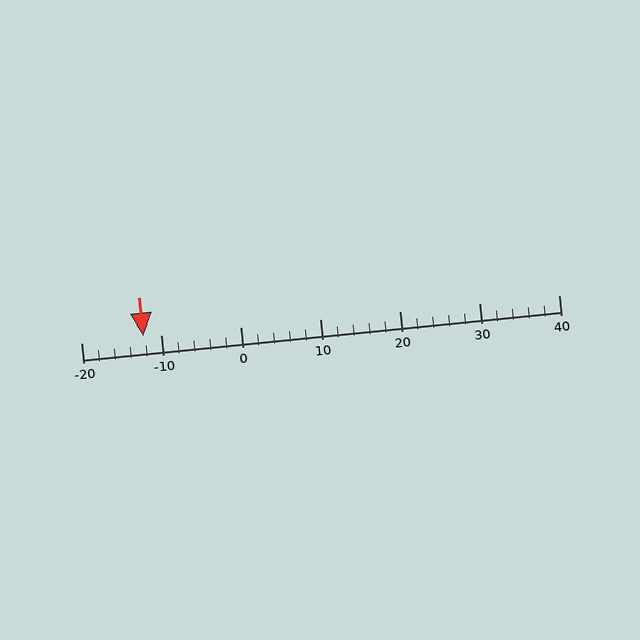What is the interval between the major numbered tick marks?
The major tick marks are spaced 10 units apart.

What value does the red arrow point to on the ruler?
The red arrow points to approximately -12.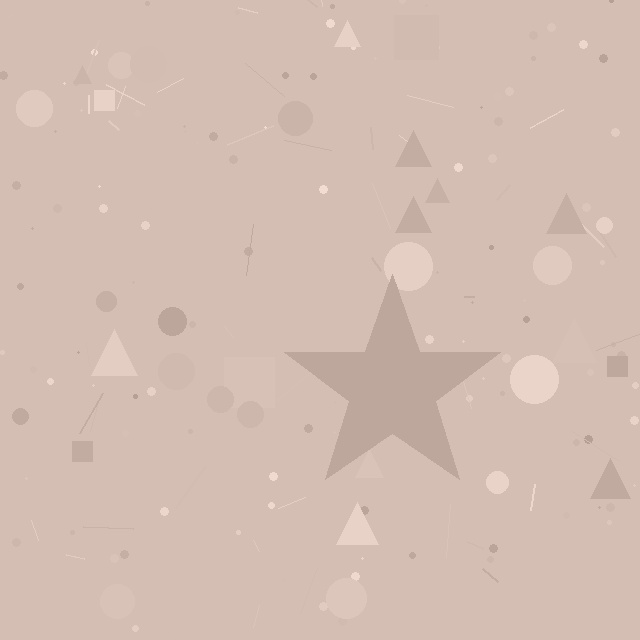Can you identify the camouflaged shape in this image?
The camouflaged shape is a star.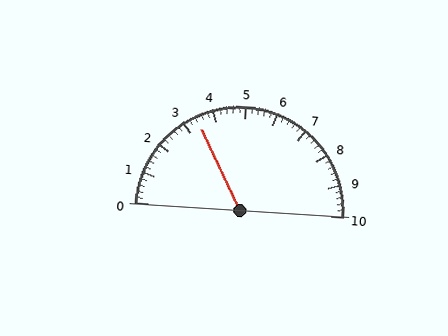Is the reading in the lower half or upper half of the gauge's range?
The reading is in the lower half of the range (0 to 10).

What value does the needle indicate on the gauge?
The needle indicates approximately 3.4.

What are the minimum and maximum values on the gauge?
The gauge ranges from 0 to 10.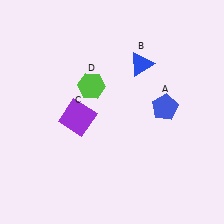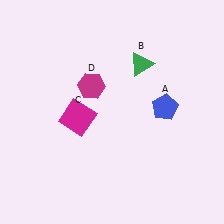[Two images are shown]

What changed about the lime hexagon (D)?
In Image 1, D is lime. In Image 2, it changed to magenta.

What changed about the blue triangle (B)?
In Image 1, B is blue. In Image 2, it changed to green.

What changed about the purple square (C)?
In Image 1, C is purple. In Image 2, it changed to magenta.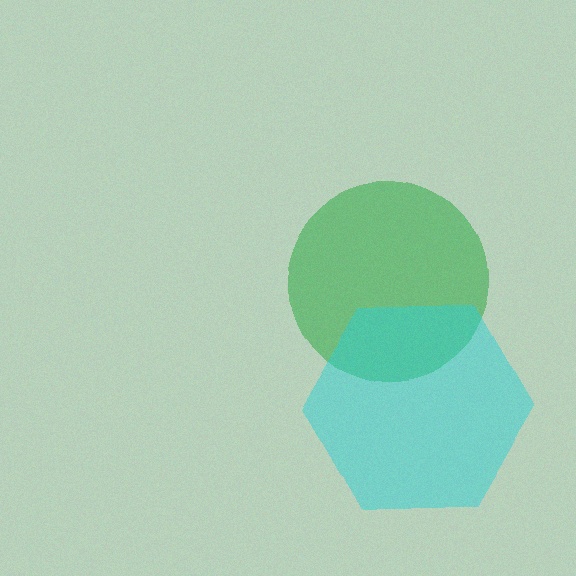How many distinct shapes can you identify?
There are 2 distinct shapes: a green circle, a cyan hexagon.